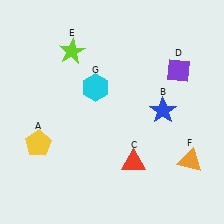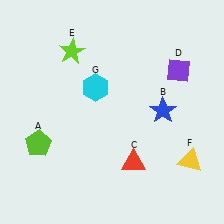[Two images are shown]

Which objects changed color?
A changed from yellow to lime. F changed from orange to yellow.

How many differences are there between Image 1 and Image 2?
There are 2 differences between the two images.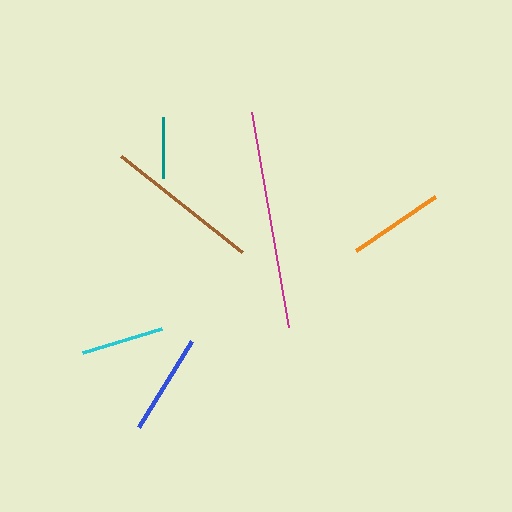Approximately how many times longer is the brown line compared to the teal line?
The brown line is approximately 2.5 times the length of the teal line.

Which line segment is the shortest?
The teal line is the shortest at approximately 61 pixels.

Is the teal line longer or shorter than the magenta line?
The magenta line is longer than the teal line.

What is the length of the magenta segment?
The magenta segment is approximately 218 pixels long.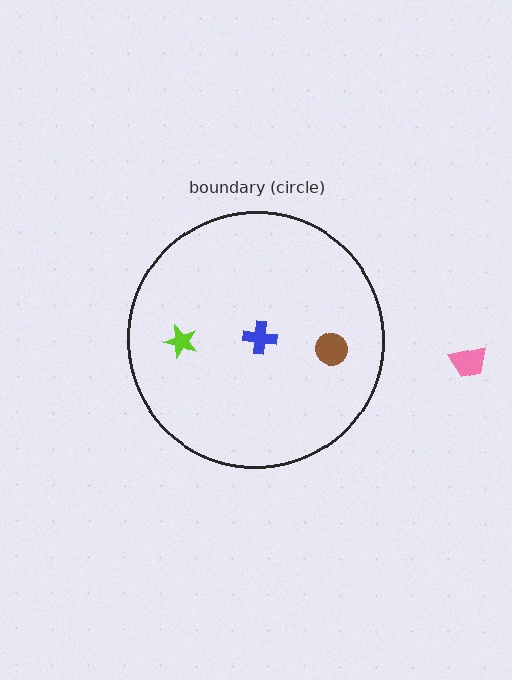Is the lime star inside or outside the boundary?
Inside.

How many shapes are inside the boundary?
3 inside, 1 outside.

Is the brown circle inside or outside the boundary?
Inside.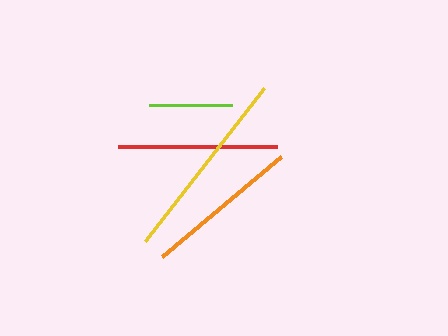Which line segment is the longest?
The yellow line is the longest at approximately 194 pixels.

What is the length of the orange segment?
The orange segment is approximately 155 pixels long.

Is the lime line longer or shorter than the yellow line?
The yellow line is longer than the lime line.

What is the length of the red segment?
The red segment is approximately 159 pixels long.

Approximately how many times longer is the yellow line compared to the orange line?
The yellow line is approximately 1.3 times the length of the orange line.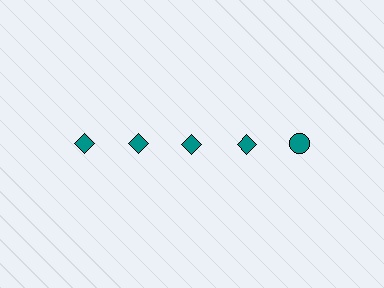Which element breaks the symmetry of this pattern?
The teal circle in the top row, rightmost column breaks the symmetry. All other shapes are teal diamonds.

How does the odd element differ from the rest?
It has a different shape: circle instead of diamond.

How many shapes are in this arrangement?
There are 5 shapes arranged in a grid pattern.